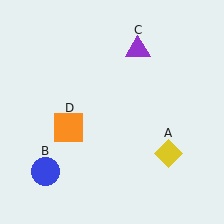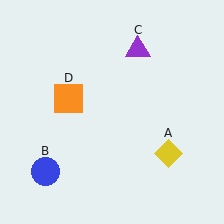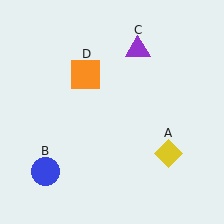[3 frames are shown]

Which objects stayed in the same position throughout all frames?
Yellow diamond (object A) and blue circle (object B) and purple triangle (object C) remained stationary.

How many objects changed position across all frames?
1 object changed position: orange square (object D).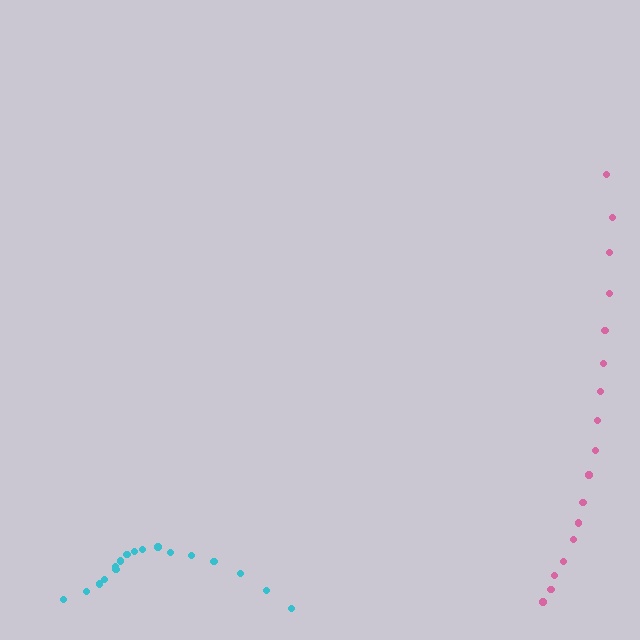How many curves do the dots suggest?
There are 2 distinct paths.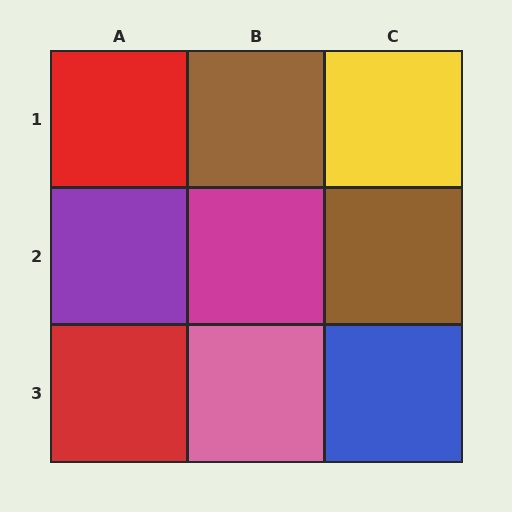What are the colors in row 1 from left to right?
Red, brown, yellow.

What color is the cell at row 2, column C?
Brown.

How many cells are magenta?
1 cell is magenta.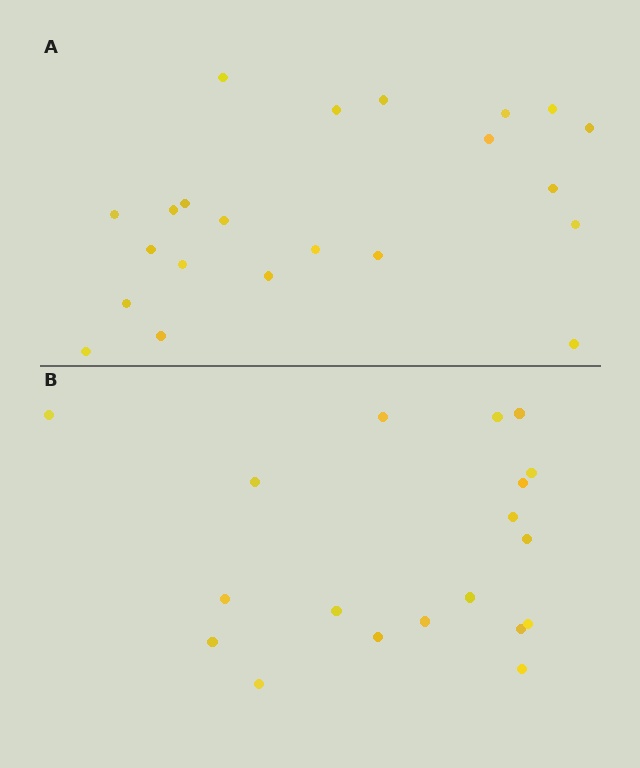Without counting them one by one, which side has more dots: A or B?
Region A (the top region) has more dots.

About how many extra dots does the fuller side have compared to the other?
Region A has just a few more — roughly 2 or 3 more dots than region B.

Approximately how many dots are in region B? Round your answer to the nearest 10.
About 20 dots. (The exact count is 19, which rounds to 20.)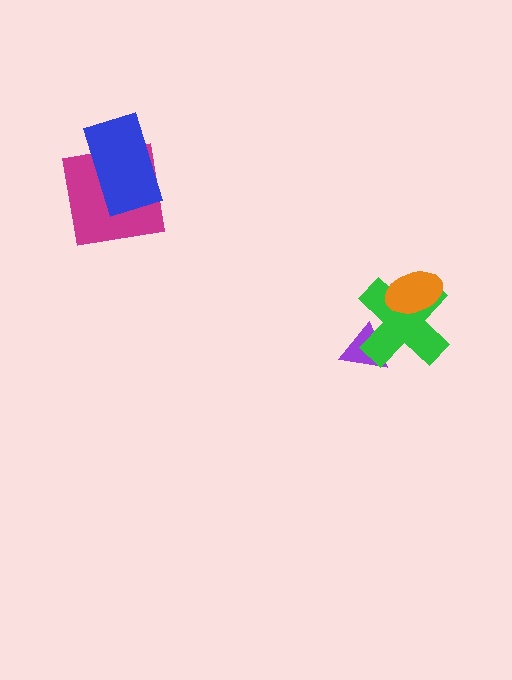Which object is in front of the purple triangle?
The green cross is in front of the purple triangle.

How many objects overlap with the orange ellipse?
1 object overlaps with the orange ellipse.